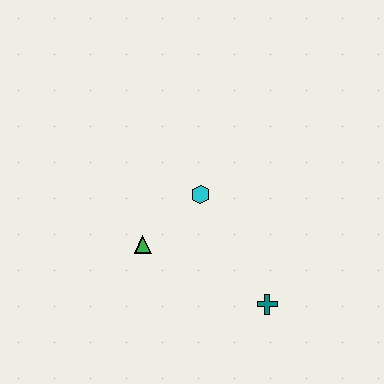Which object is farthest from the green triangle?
The teal cross is farthest from the green triangle.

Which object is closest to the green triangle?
The cyan hexagon is closest to the green triangle.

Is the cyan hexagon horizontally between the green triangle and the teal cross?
Yes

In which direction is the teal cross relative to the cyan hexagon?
The teal cross is below the cyan hexagon.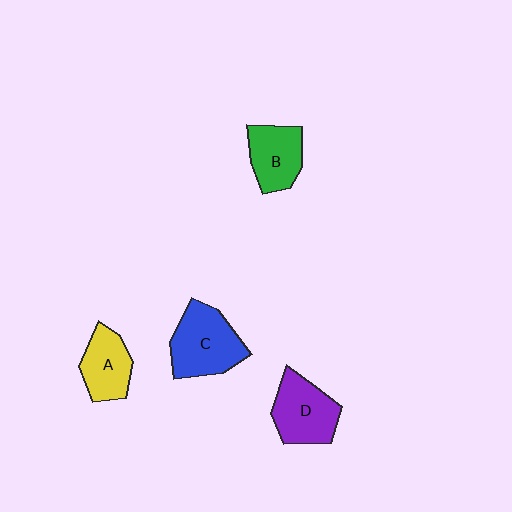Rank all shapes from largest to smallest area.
From largest to smallest: C (blue), D (purple), B (green), A (yellow).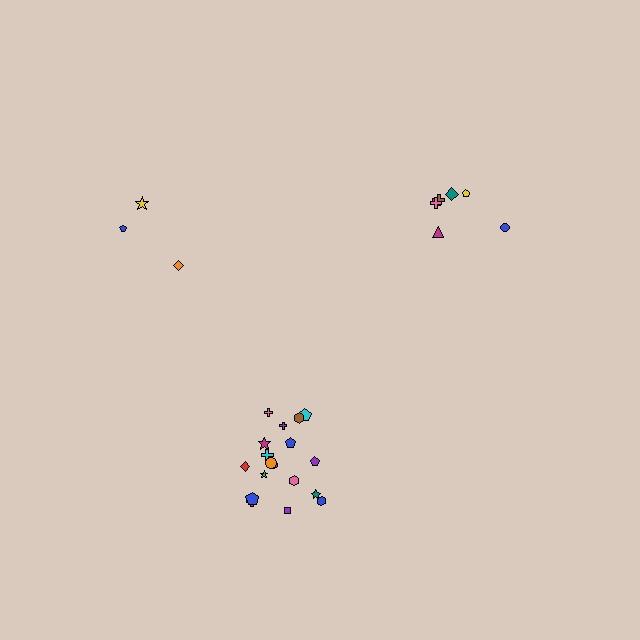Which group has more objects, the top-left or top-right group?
The top-right group.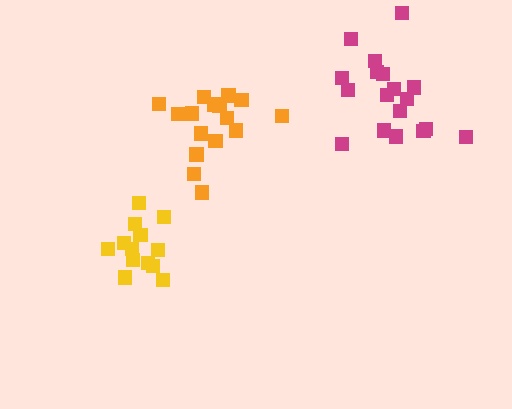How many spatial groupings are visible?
There are 3 spatial groupings.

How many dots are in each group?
Group 1: 13 dots, Group 2: 16 dots, Group 3: 18 dots (47 total).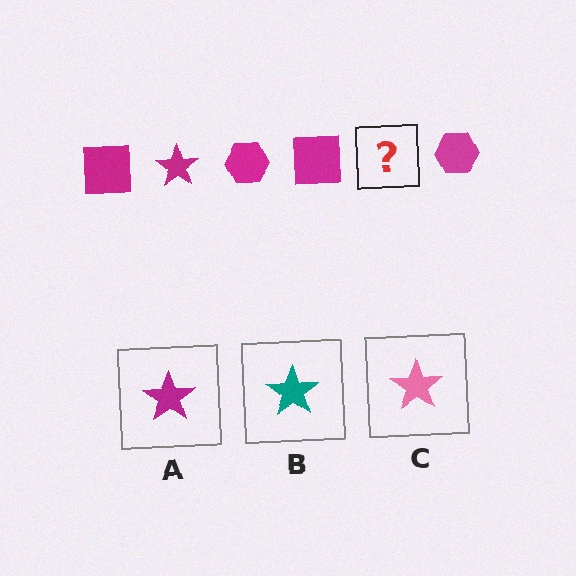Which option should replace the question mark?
Option A.